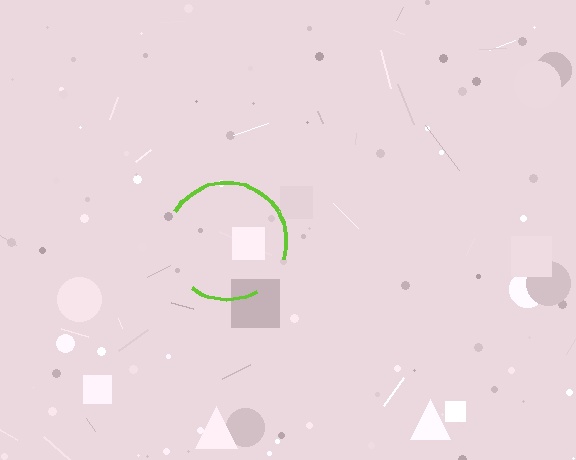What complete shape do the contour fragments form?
The contour fragments form a circle.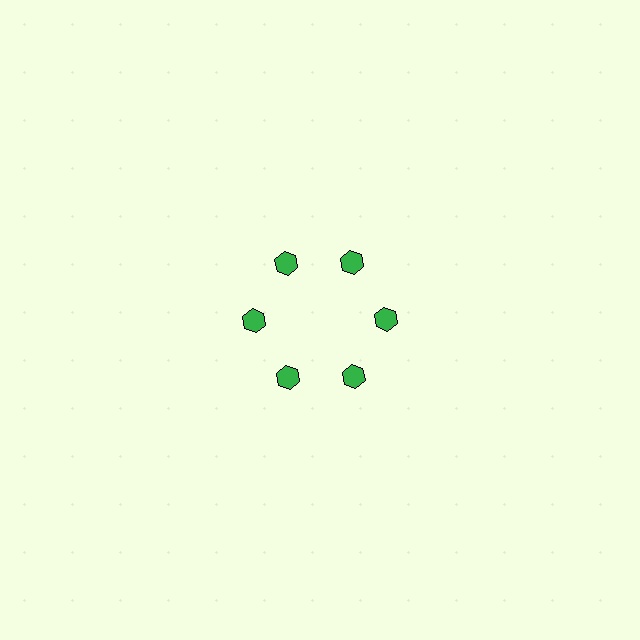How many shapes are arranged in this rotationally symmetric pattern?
There are 6 shapes, arranged in 6 groups of 1.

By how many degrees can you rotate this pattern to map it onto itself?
The pattern maps onto itself every 60 degrees of rotation.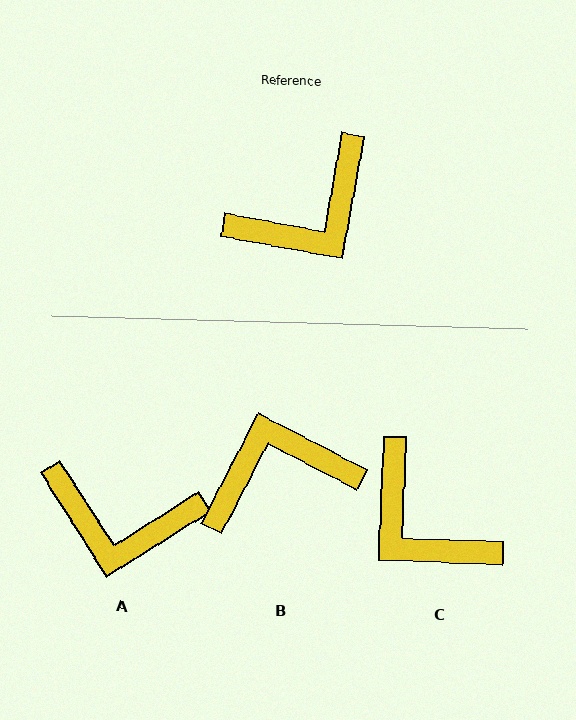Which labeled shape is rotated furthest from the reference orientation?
B, about 163 degrees away.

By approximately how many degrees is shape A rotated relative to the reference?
Approximately 47 degrees clockwise.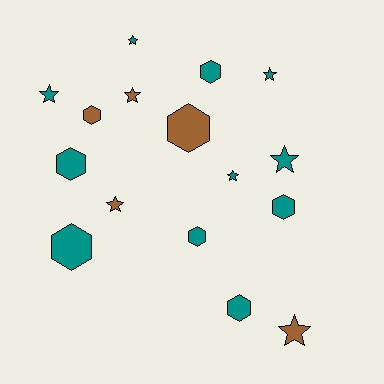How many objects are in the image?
There are 16 objects.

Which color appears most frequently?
Teal, with 11 objects.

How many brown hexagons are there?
There are 2 brown hexagons.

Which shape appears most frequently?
Hexagon, with 8 objects.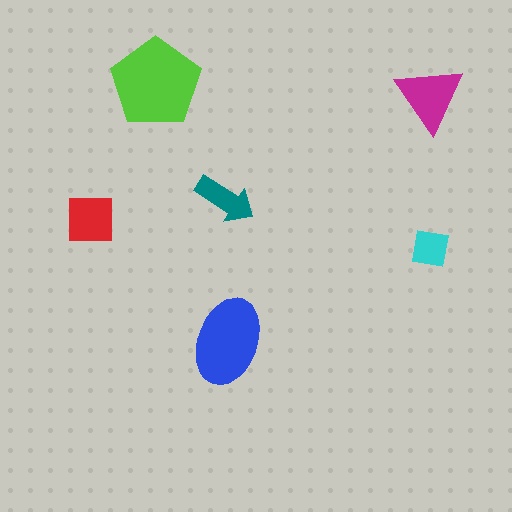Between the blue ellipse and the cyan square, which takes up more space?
The blue ellipse.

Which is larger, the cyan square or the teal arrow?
The teal arrow.